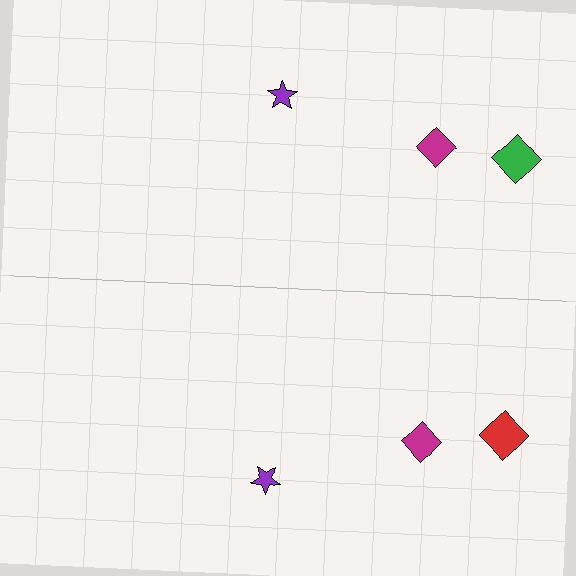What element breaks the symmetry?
The red diamond on the bottom side breaks the symmetry — its mirror counterpart is green.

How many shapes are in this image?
There are 6 shapes in this image.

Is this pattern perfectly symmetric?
No, the pattern is not perfectly symmetric. The red diamond on the bottom side breaks the symmetry — its mirror counterpart is green.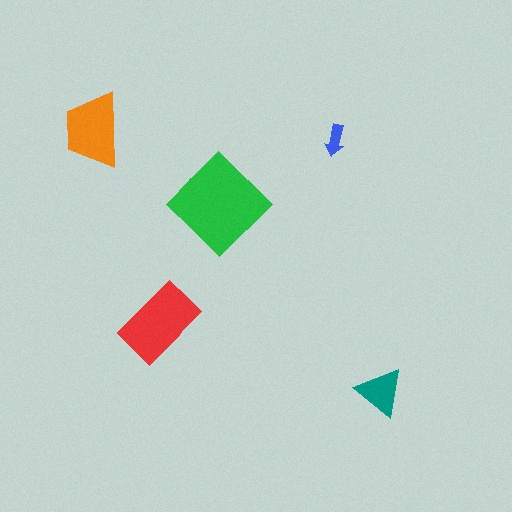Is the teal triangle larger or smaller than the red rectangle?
Smaller.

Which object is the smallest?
The blue arrow.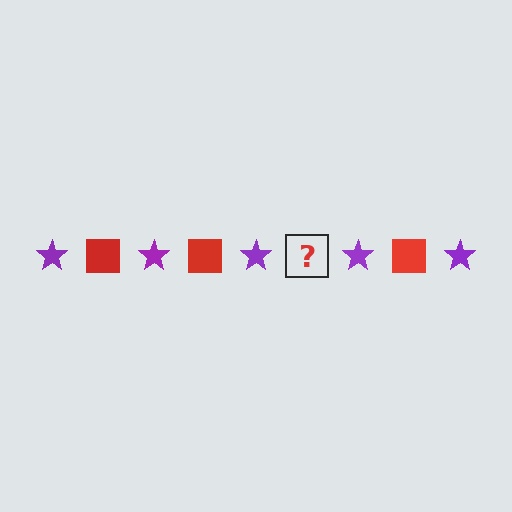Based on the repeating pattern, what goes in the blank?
The blank should be a red square.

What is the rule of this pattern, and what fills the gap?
The rule is that the pattern alternates between purple star and red square. The gap should be filled with a red square.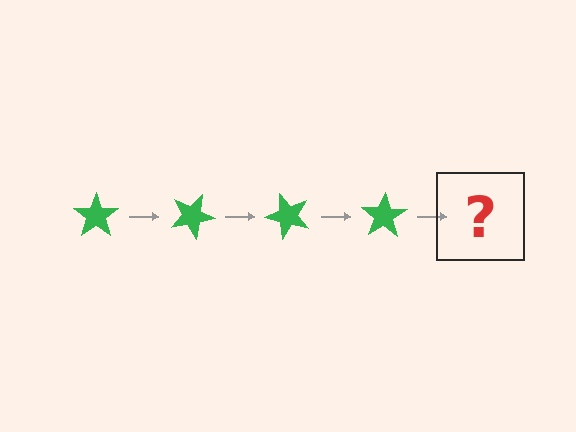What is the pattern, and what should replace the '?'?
The pattern is that the star rotates 25 degrees each step. The '?' should be a green star rotated 100 degrees.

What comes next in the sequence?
The next element should be a green star rotated 100 degrees.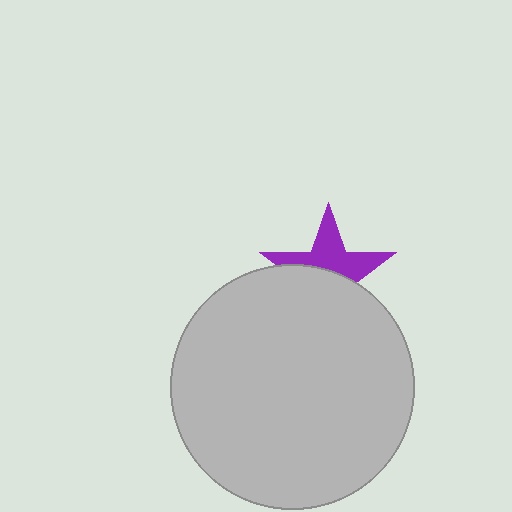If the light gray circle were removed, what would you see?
You would see the complete purple star.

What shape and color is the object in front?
The object in front is a light gray circle.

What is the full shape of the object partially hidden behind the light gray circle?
The partially hidden object is a purple star.